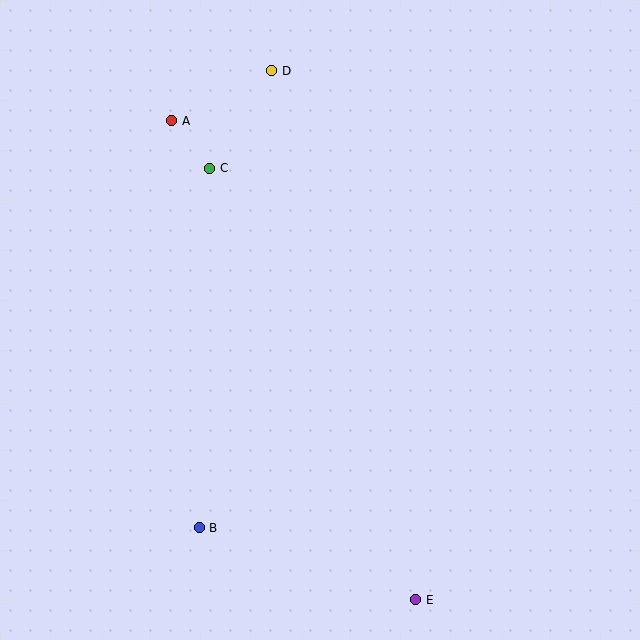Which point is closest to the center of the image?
Point C at (210, 168) is closest to the center.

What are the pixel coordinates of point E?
Point E is at (416, 600).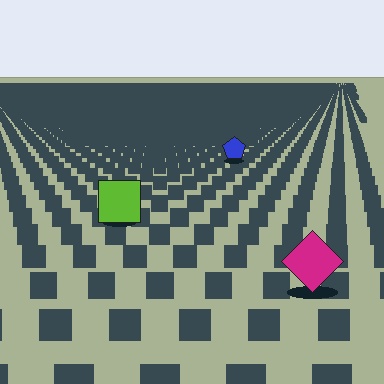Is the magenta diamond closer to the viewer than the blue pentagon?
Yes. The magenta diamond is closer — you can tell from the texture gradient: the ground texture is coarser near it.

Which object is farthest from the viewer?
The blue pentagon is farthest from the viewer. It appears smaller and the ground texture around it is denser.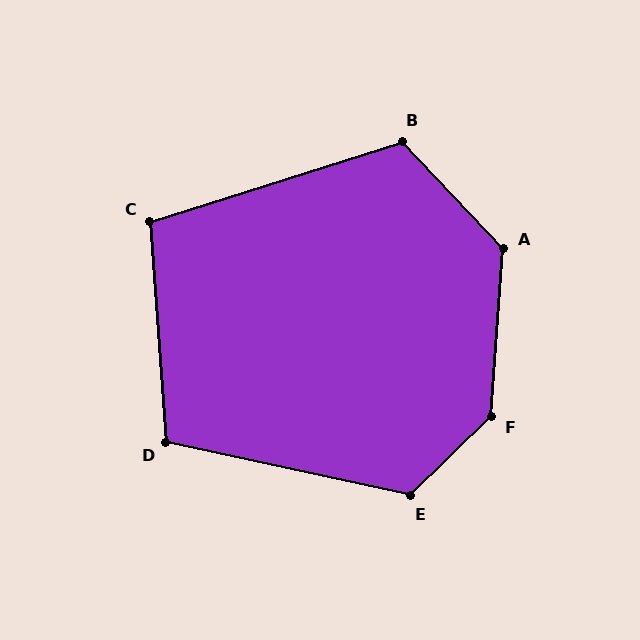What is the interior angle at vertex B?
Approximately 116 degrees (obtuse).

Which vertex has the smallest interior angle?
C, at approximately 103 degrees.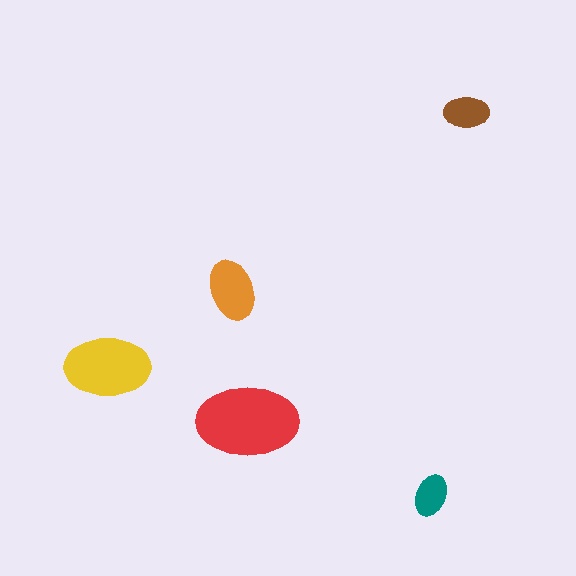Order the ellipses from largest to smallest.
the red one, the yellow one, the orange one, the brown one, the teal one.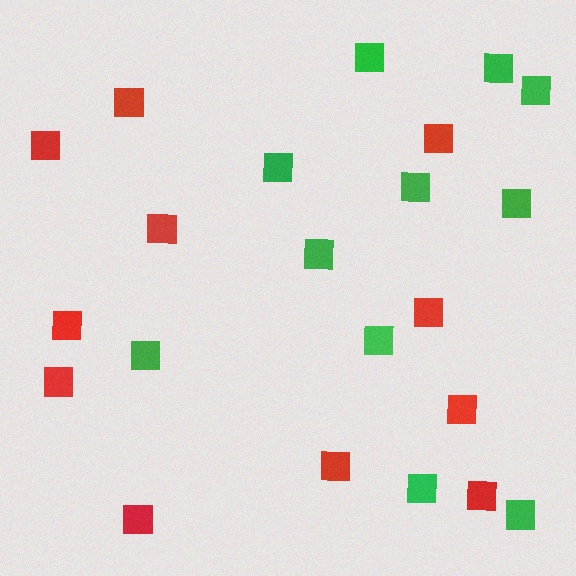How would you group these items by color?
There are 2 groups: one group of green squares (11) and one group of red squares (11).